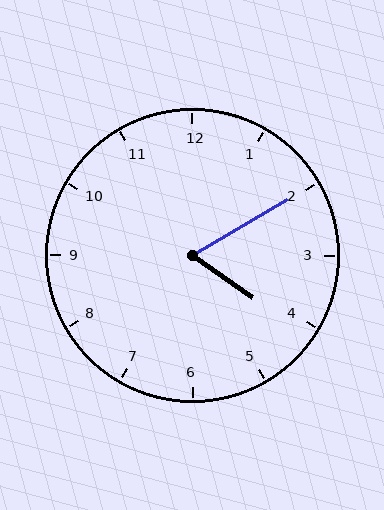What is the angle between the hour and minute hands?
Approximately 65 degrees.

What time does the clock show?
4:10.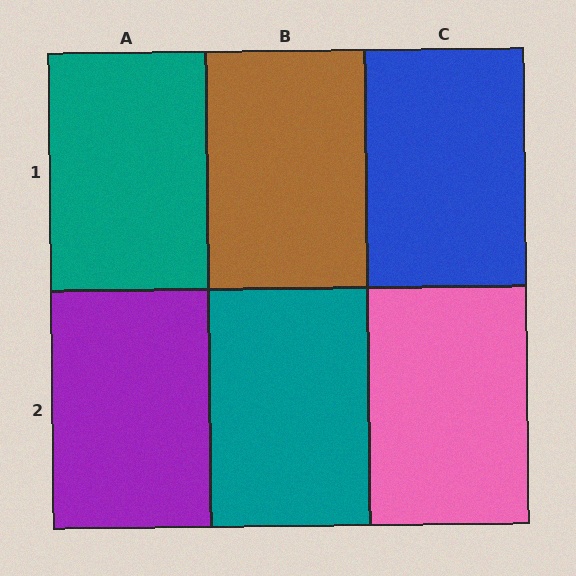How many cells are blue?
1 cell is blue.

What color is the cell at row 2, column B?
Teal.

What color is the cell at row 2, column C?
Pink.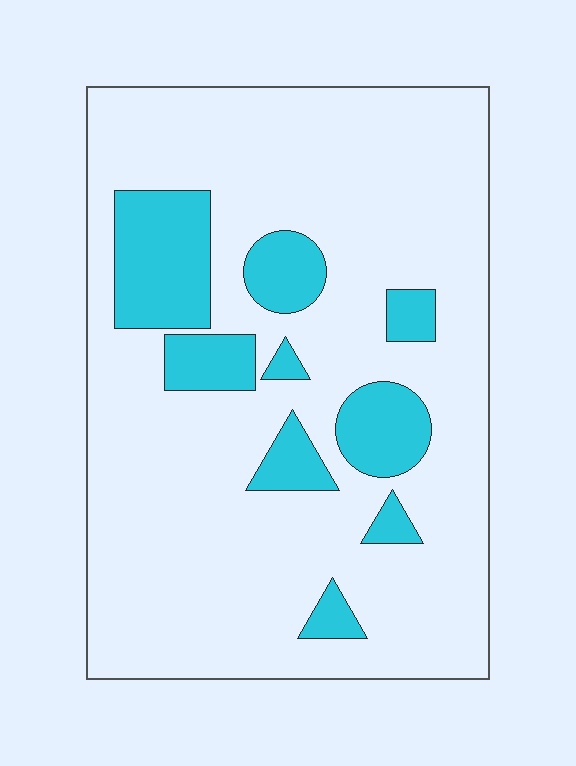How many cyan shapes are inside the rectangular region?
9.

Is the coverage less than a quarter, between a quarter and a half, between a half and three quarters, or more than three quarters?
Less than a quarter.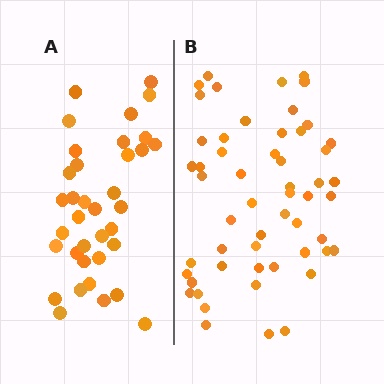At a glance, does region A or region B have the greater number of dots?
Region B (the right region) has more dots.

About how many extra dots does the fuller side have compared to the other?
Region B has approximately 20 more dots than region A.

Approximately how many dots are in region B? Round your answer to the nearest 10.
About 50 dots. (The exact count is 54, which rounds to 50.)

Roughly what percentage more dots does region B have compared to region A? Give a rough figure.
About 50% more.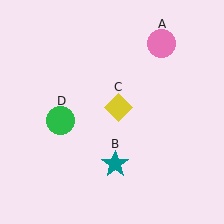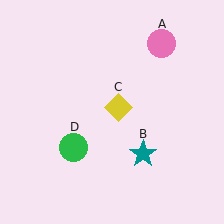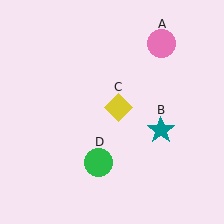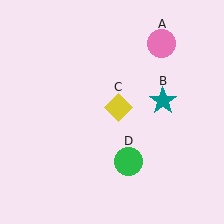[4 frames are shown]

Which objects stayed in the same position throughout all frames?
Pink circle (object A) and yellow diamond (object C) remained stationary.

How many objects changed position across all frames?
2 objects changed position: teal star (object B), green circle (object D).